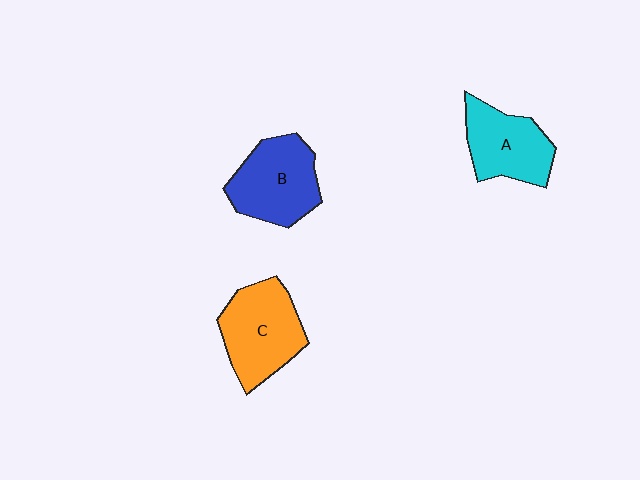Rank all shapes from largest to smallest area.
From largest to smallest: C (orange), B (blue), A (cyan).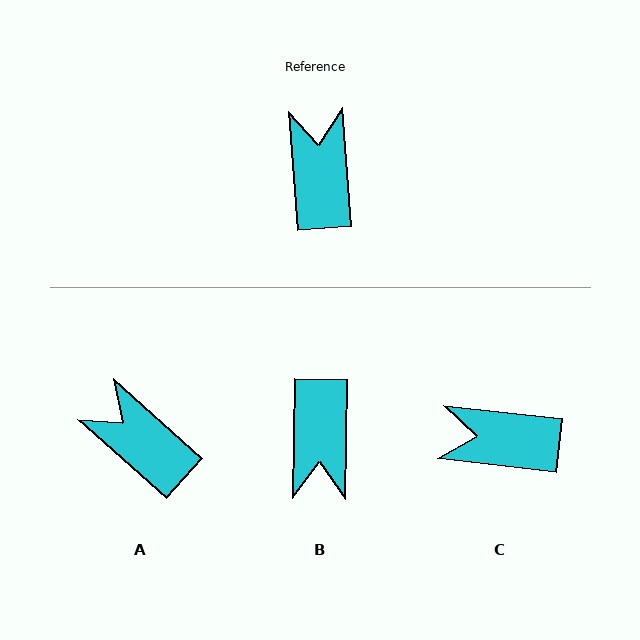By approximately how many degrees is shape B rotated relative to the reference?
Approximately 175 degrees counter-clockwise.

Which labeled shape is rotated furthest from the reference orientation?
B, about 175 degrees away.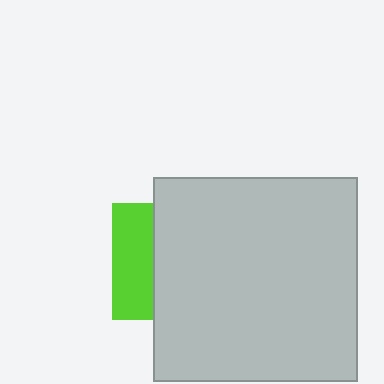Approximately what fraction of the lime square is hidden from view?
Roughly 64% of the lime square is hidden behind the light gray square.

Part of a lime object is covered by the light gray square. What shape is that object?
It is a square.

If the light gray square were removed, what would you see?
You would see the complete lime square.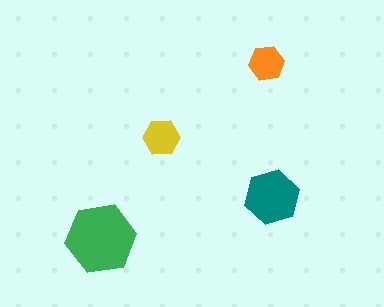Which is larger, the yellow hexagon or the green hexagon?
The green one.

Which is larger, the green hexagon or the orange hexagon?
The green one.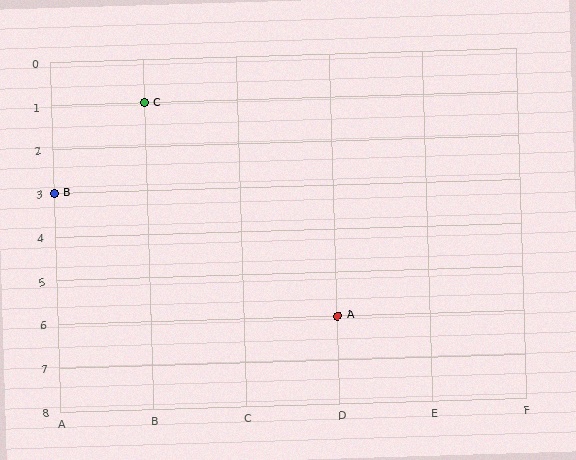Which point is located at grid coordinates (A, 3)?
Point B is at (A, 3).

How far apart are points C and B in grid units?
Points C and B are 1 column and 2 rows apart (about 2.2 grid units diagonally).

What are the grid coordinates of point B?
Point B is at grid coordinates (A, 3).